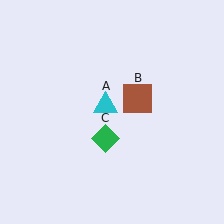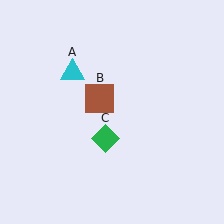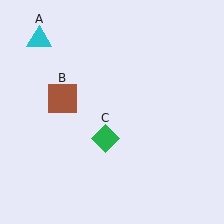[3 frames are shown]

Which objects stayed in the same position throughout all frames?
Green diamond (object C) remained stationary.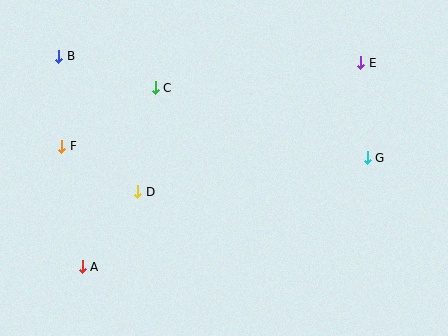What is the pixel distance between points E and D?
The distance between E and D is 258 pixels.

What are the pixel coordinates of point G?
Point G is at (367, 158).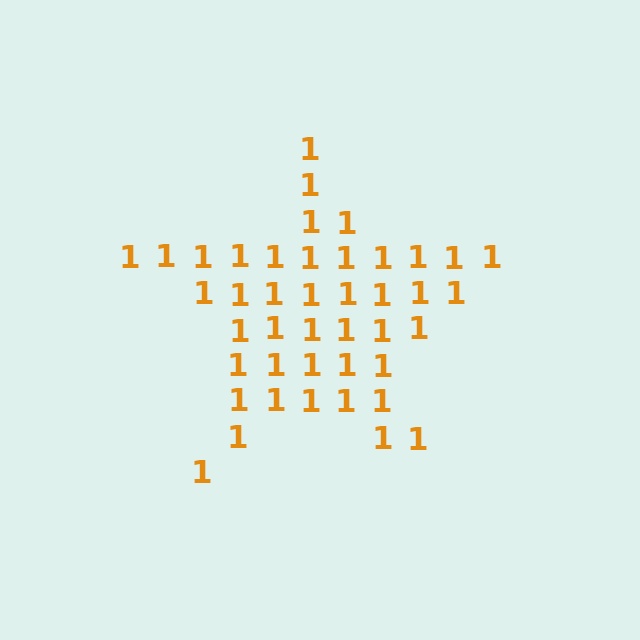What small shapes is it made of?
It is made of small digit 1's.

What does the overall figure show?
The overall figure shows a star.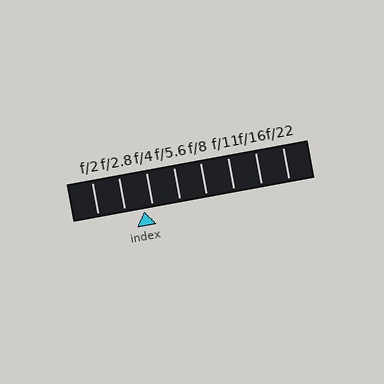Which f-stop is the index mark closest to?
The index mark is closest to f/4.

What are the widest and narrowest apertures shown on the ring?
The widest aperture shown is f/2 and the narrowest is f/22.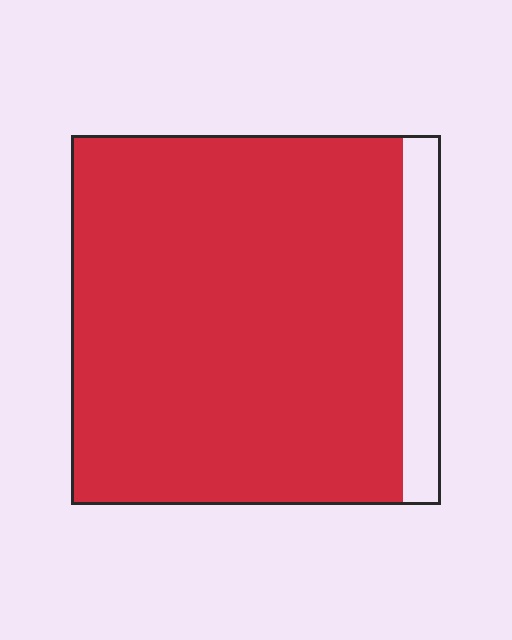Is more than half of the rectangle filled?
Yes.